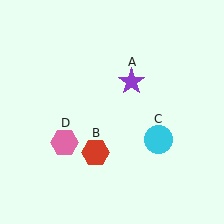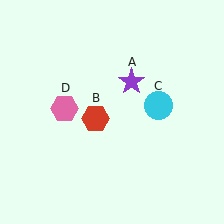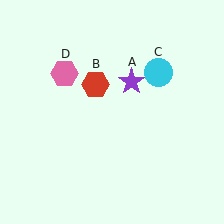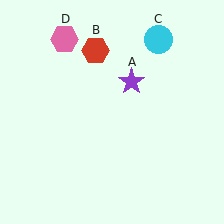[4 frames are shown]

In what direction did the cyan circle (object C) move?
The cyan circle (object C) moved up.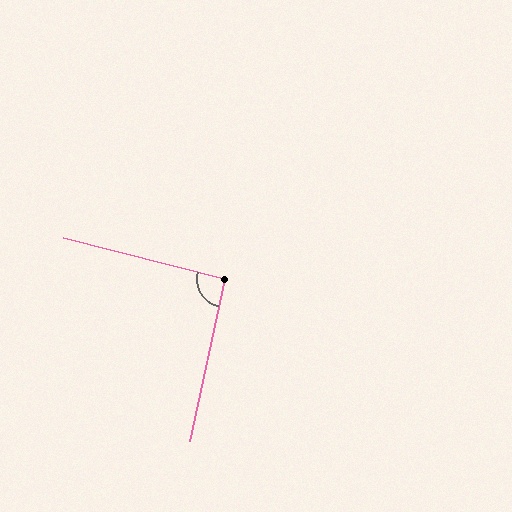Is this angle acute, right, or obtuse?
It is approximately a right angle.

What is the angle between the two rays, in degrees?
Approximately 92 degrees.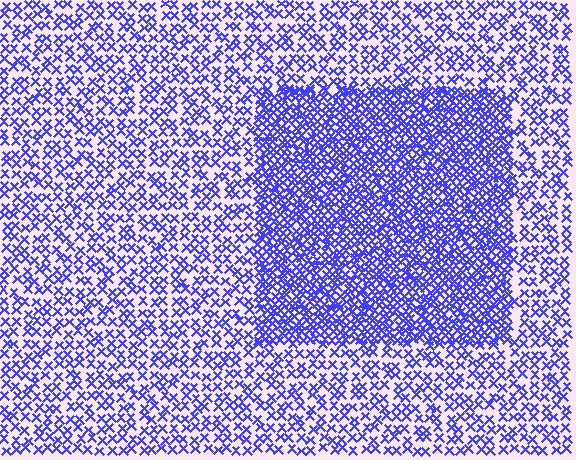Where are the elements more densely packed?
The elements are more densely packed inside the rectangle boundary.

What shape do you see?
I see a rectangle.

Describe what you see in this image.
The image contains small blue elements arranged at two different densities. A rectangle-shaped region is visible where the elements are more densely packed than the surrounding area.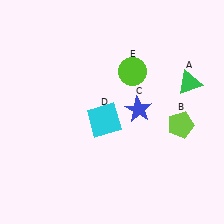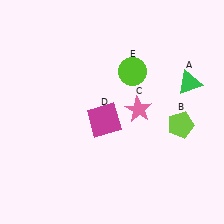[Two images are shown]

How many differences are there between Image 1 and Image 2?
There are 2 differences between the two images.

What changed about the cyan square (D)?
In Image 1, D is cyan. In Image 2, it changed to magenta.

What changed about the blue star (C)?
In Image 1, C is blue. In Image 2, it changed to pink.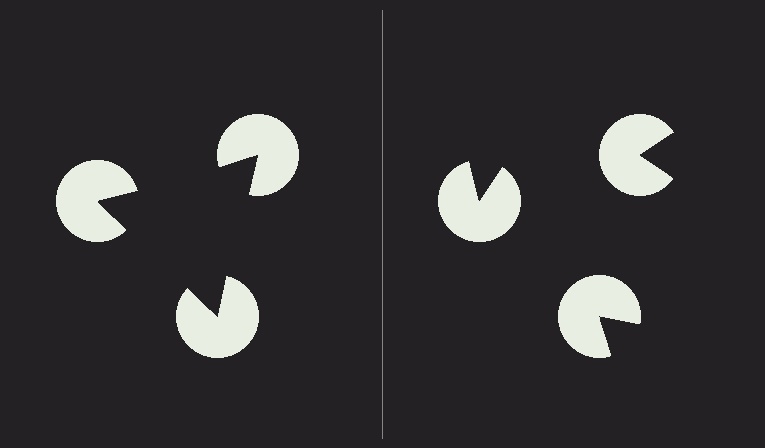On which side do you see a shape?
An illusory triangle appears on the left side. On the right side the wedge cuts are rotated, so no coherent shape forms.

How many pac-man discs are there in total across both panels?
6 — 3 on each side.